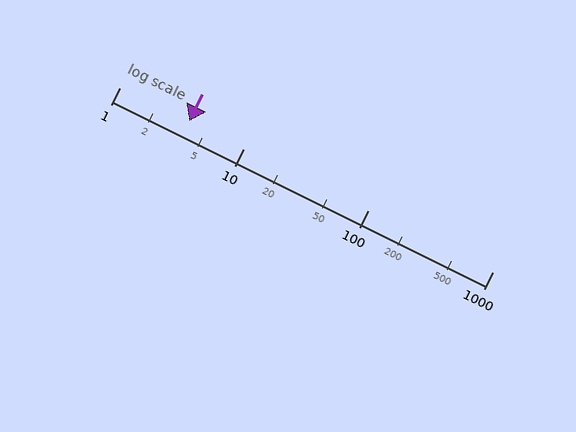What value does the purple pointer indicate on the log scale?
The pointer indicates approximately 3.6.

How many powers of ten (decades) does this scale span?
The scale spans 3 decades, from 1 to 1000.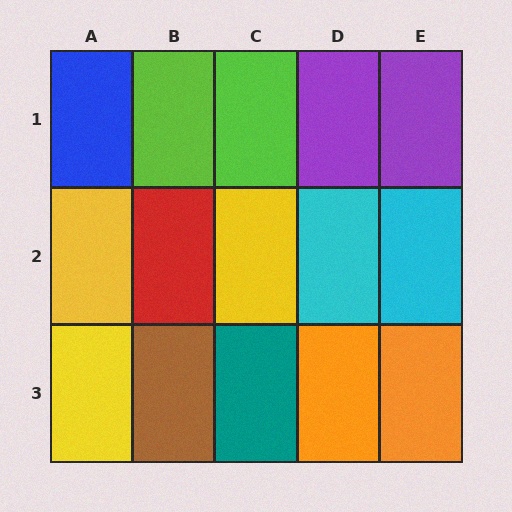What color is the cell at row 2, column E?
Cyan.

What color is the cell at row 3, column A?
Yellow.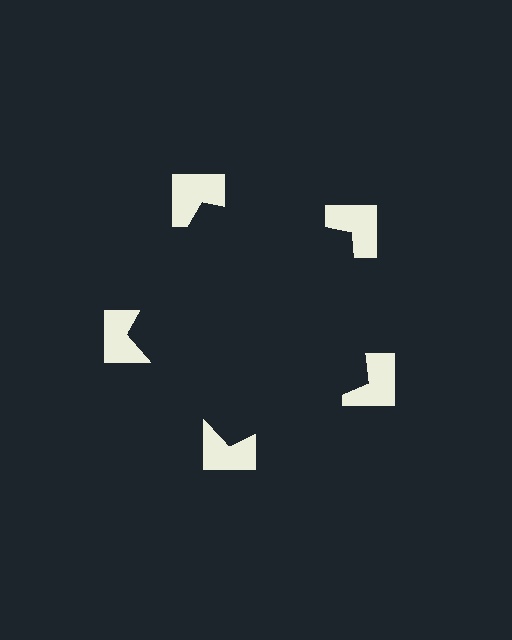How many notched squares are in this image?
There are 5 — one at each vertex of the illusory pentagon.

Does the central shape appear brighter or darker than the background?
It typically appears slightly darker than the background, even though no actual brightness change is drawn.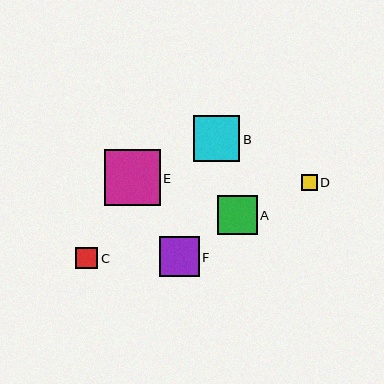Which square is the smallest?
Square D is the smallest with a size of approximately 16 pixels.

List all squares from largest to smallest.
From largest to smallest: E, B, F, A, C, D.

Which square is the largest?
Square E is the largest with a size of approximately 56 pixels.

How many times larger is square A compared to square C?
Square A is approximately 1.8 times the size of square C.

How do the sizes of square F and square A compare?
Square F and square A are approximately the same size.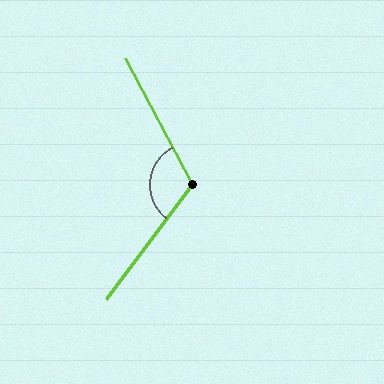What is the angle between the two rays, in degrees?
Approximately 115 degrees.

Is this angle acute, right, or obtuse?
It is obtuse.